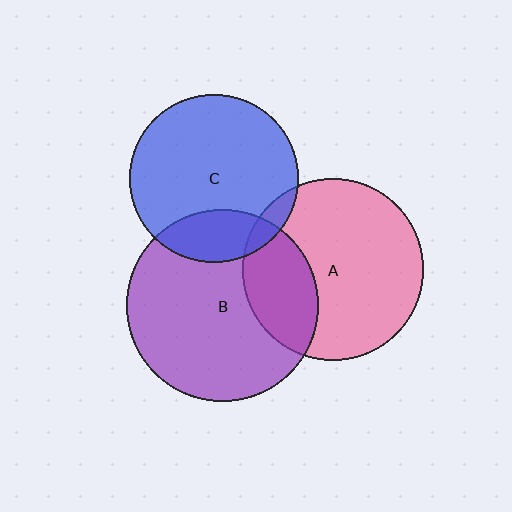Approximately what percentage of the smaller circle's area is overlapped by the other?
Approximately 30%.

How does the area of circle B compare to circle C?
Approximately 1.3 times.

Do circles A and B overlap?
Yes.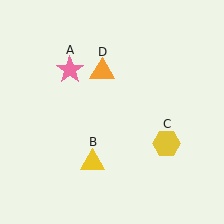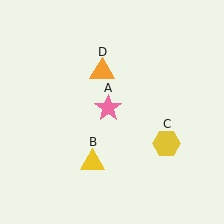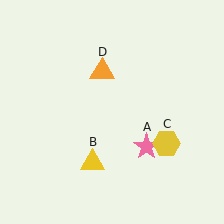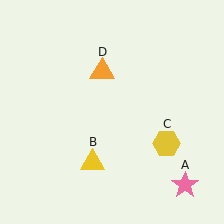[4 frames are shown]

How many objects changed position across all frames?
1 object changed position: pink star (object A).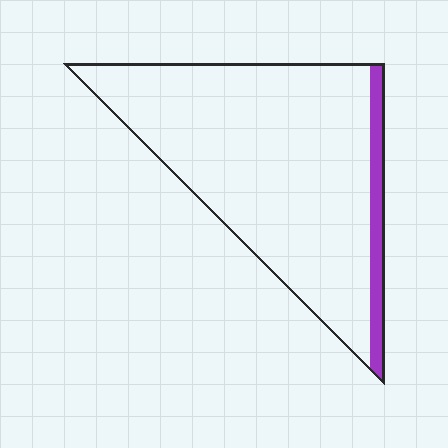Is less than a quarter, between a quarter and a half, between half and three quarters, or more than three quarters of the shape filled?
Less than a quarter.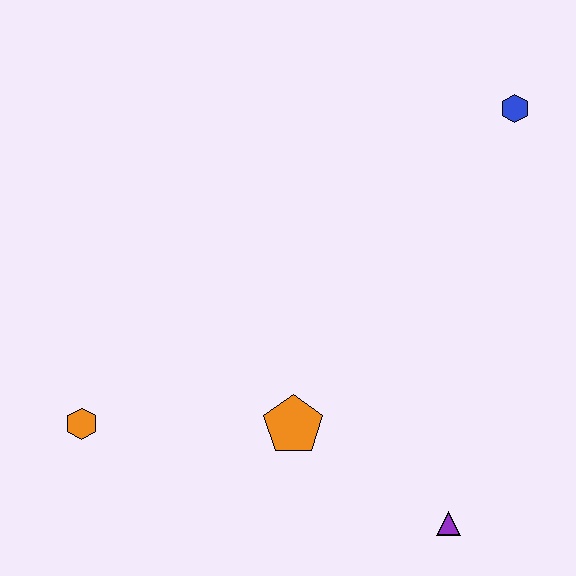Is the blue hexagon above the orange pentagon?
Yes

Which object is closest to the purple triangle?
The orange pentagon is closest to the purple triangle.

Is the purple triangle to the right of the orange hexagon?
Yes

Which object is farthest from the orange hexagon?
The blue hexagon is farthest from the orange hexagon.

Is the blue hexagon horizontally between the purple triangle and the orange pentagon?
No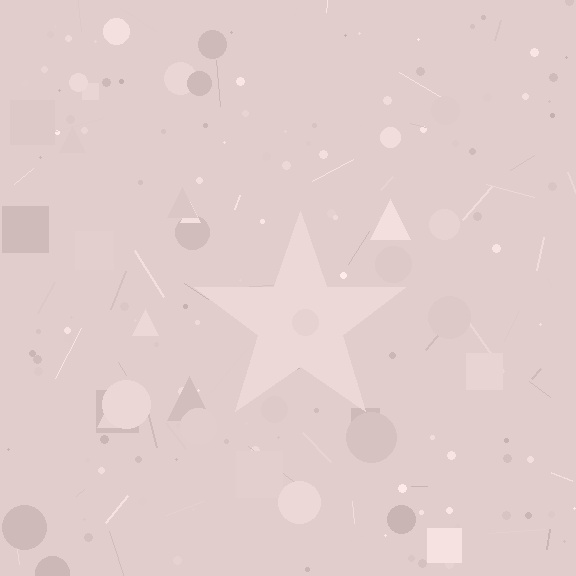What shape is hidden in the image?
A star is hidden in the image.